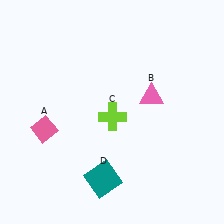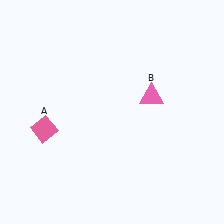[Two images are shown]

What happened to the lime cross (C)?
The lime cross (C) was removed in Image 2. It was in the bottom-right area of Image 1.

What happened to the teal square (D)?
The teal square (D) was removed in Image 2. It was in the bottom-left area of Image 1.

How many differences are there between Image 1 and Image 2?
There are 2 differences between the two images.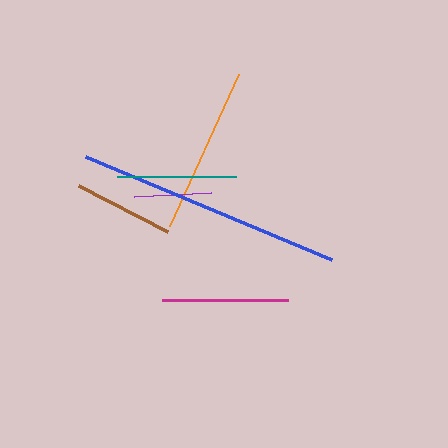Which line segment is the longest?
The blue line is the longest at approximately 267 pixels.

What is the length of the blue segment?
The blue segment is approximately 267 pixels long.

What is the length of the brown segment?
The brown segment is approximately 100 pixels long.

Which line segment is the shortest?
The purple line is the shortest at approximately 78 pixels.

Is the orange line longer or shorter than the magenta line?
The orange line is longer than the magenta line.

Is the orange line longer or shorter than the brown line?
The orange line is longer than the brown line.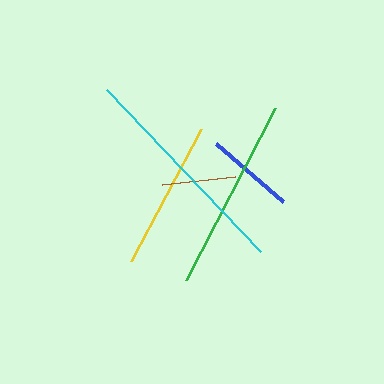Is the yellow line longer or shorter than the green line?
The green line is longer than the yellow line.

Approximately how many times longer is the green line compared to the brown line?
The green line is approximately 2.7 times the length of the brown line.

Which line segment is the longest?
The cyan line is the longest at approximately 224 pixels.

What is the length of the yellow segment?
The yellow segment is approximately 149 pixels long.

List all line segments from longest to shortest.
From longest to shortest: cyan, green, yellow, blue, brown.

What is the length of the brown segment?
The brown segment is approximately 73 pixels long.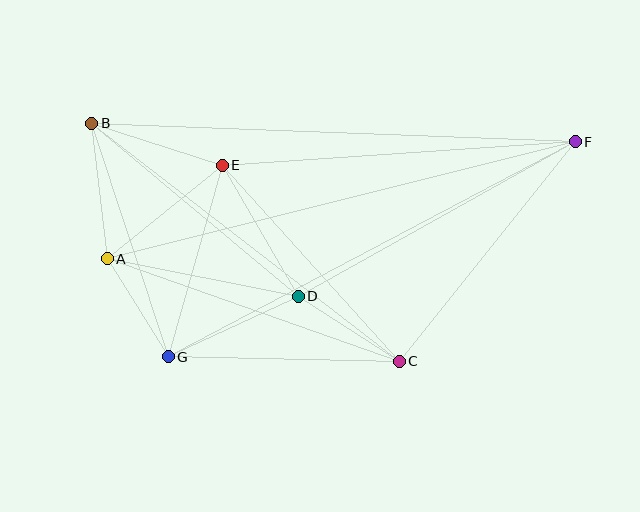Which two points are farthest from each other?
Points B and F are farthest from each other.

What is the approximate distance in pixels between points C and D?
The distance between C and D is approximately 120 pixels.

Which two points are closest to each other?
Points A and G are closest to each other.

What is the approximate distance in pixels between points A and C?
The distance between A and C is approximately 310 pixels.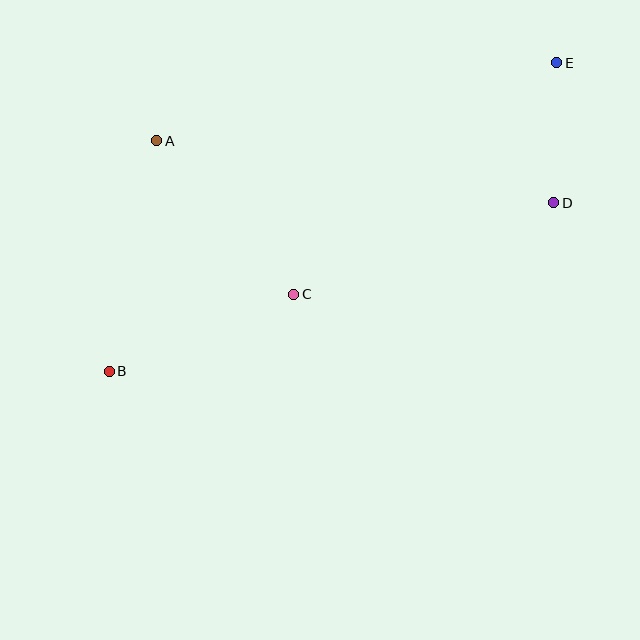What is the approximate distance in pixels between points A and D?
The distance between A and D is approximately 402 pixels.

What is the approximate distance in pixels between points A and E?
The distance between A and E is approximately 408 pixels.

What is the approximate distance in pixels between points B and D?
The distance between B and D is approximately 475 pixels.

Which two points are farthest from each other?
Points B and E are farthest from each other.